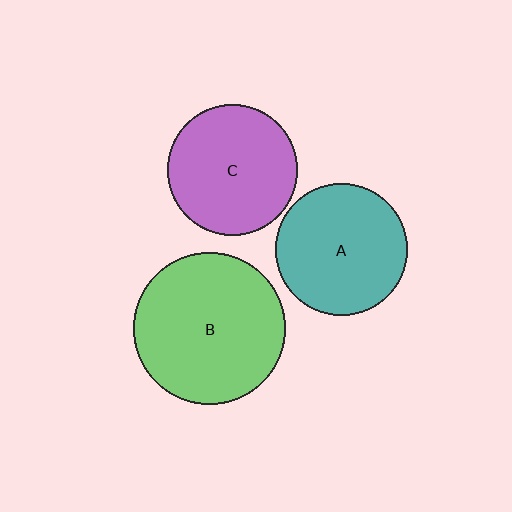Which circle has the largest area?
Circle B (green).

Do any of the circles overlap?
No, none of the circles overlap.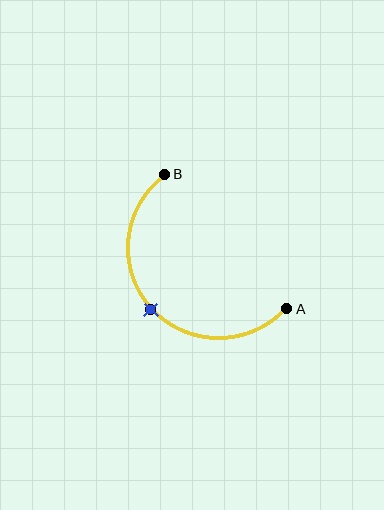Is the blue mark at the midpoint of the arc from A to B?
Yes. The blue mark lies on the arc at equal arc-length from both A and B — it is the arc midpoint.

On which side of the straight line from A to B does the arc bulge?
The arc bulges below and to the left of the straight line connecting A and B.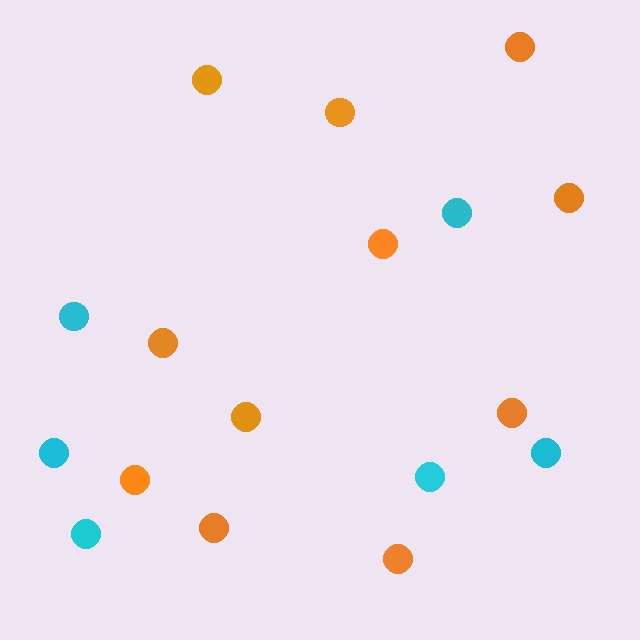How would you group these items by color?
There are 2 groups: one group of orange circles (11) and one group of cyan circles (6).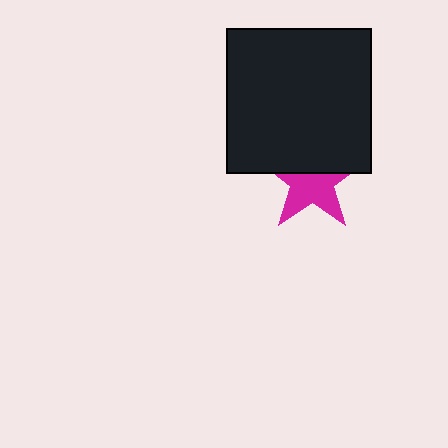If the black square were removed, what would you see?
You would see the complete magenta star.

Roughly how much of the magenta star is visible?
About half of it is visible (roughly 57%).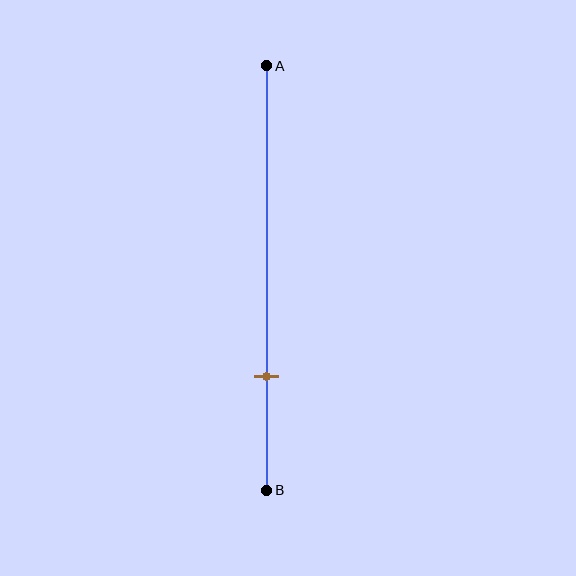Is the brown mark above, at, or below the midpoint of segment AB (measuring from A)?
The brown mark is below the midpoint of segment AB.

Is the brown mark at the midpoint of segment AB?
No, the mark is at about 75% from A, not at the 50% midpoint.